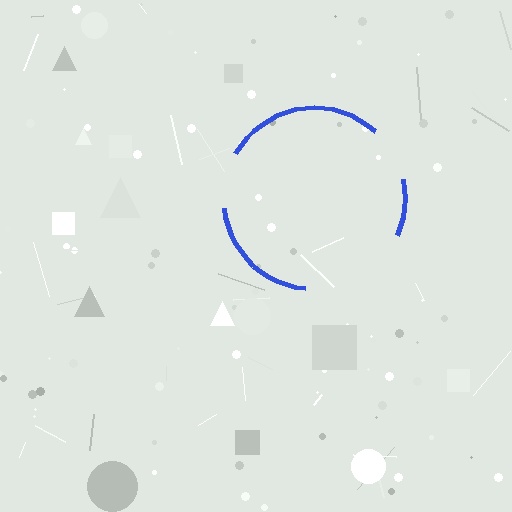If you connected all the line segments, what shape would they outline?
They would outline a circle.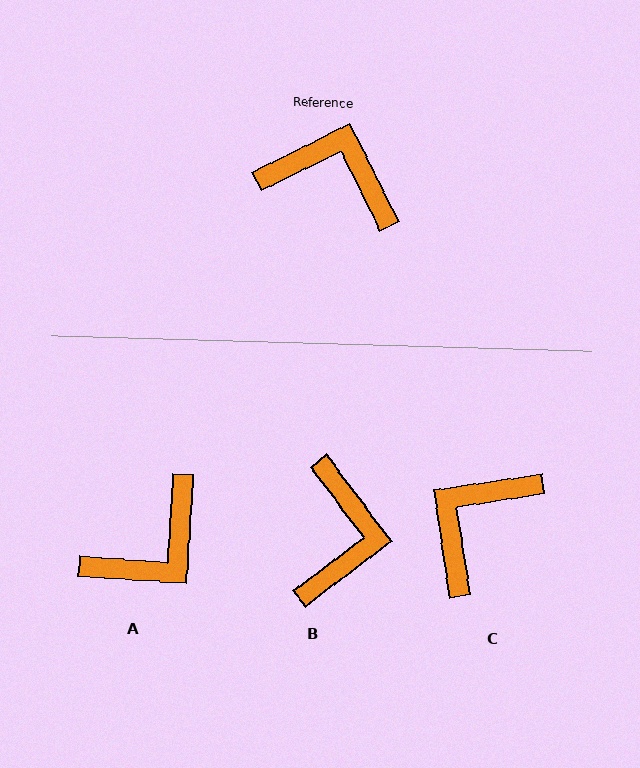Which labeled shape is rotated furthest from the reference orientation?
A, about 120 degrees away.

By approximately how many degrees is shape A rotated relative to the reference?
Approximately 120 degrees clockwise.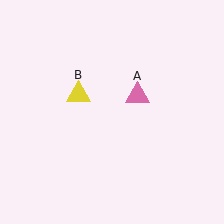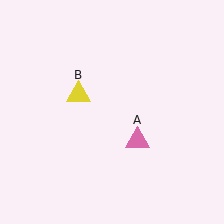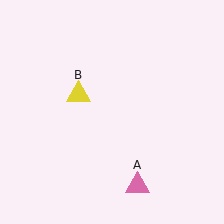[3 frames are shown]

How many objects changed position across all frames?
1 object changed position: pink triangle (object A).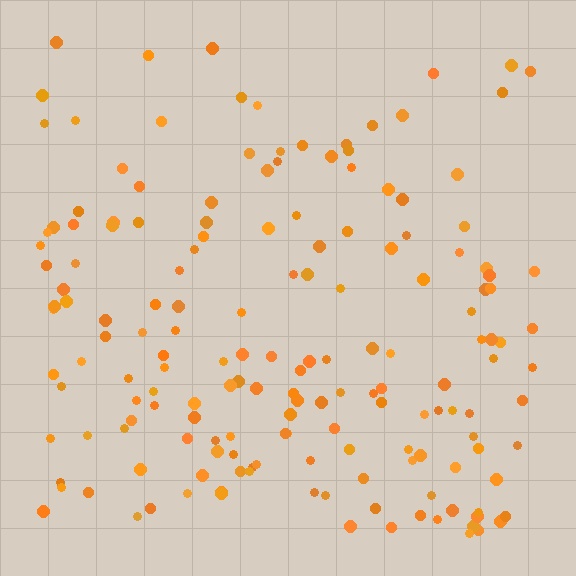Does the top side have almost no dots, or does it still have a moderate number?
Still a moderate number, just noticeably fewer than the bottom.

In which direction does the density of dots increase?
From top to bottom, with the bottom side densest.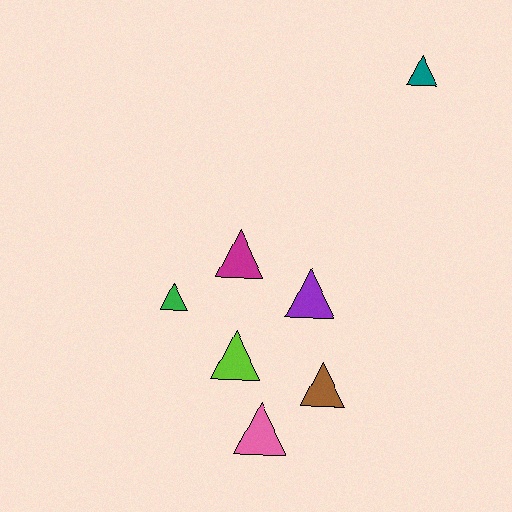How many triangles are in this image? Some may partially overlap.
There are 7 triangles.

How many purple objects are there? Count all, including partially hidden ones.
There is 1 purple object.